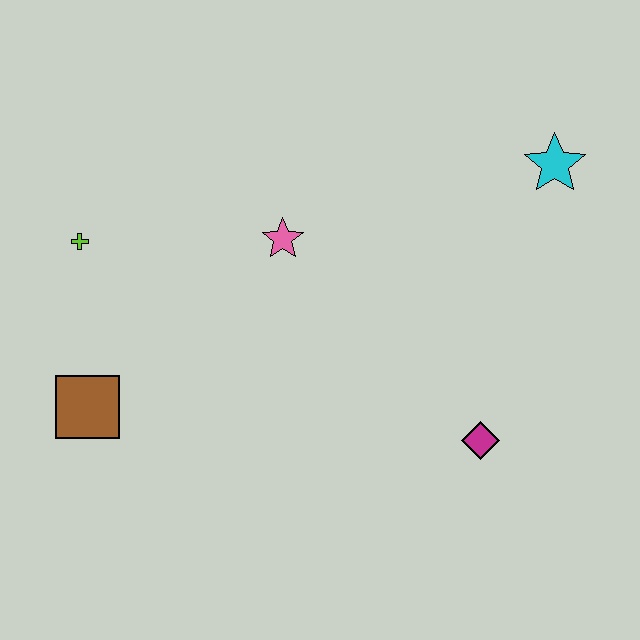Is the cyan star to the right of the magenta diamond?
Yes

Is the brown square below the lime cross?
Yes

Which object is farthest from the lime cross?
The cyan star is farthest from the lime cross.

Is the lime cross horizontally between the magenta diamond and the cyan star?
No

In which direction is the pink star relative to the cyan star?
The pink star is to the left of the cyan star.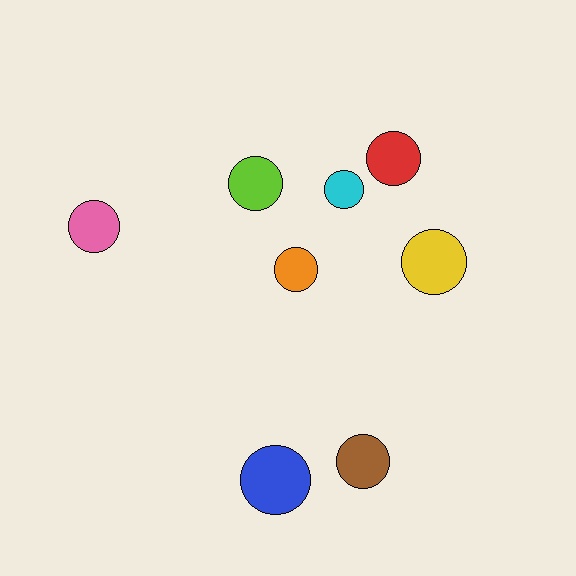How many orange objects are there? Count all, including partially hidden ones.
There is 1 orange object.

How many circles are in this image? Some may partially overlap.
There are 8 circles.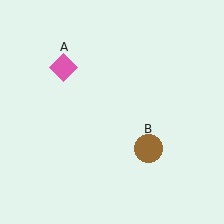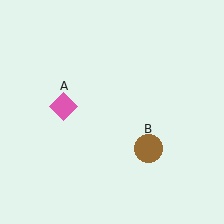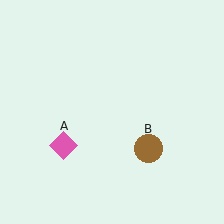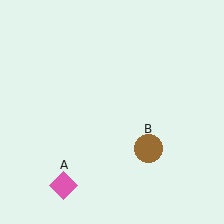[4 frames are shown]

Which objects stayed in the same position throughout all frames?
Brown circle (object B) remained stationary.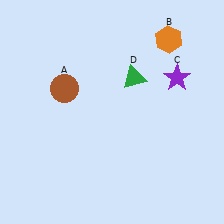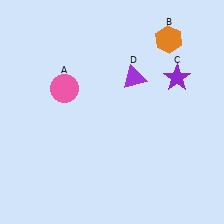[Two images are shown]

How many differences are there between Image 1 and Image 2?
There are 2 differences between the two images.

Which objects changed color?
A changed from brown to pink. D changed from green to purple.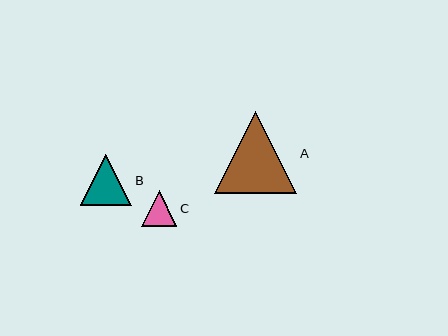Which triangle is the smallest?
Triangle C is the smallest with a size of approximately 35 pixels.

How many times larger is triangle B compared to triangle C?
Triangle B is approximately 1.4 times the size of triangle C.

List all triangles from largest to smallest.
From largest to smallest: A, B, C.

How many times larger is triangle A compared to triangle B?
Triangle A is approximately 1.6 times the size of triangle B.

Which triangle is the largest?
Triangle A is the largest with a size of approximately 82 pixels.